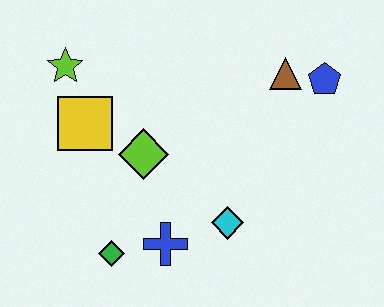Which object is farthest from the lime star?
The blue pentagon is farthest from the lime star.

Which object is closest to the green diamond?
The blue cross is closest to the green diamond.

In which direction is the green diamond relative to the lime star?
The green diamond is below the lime star.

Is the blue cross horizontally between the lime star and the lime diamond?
No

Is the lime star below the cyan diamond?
No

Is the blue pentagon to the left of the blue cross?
No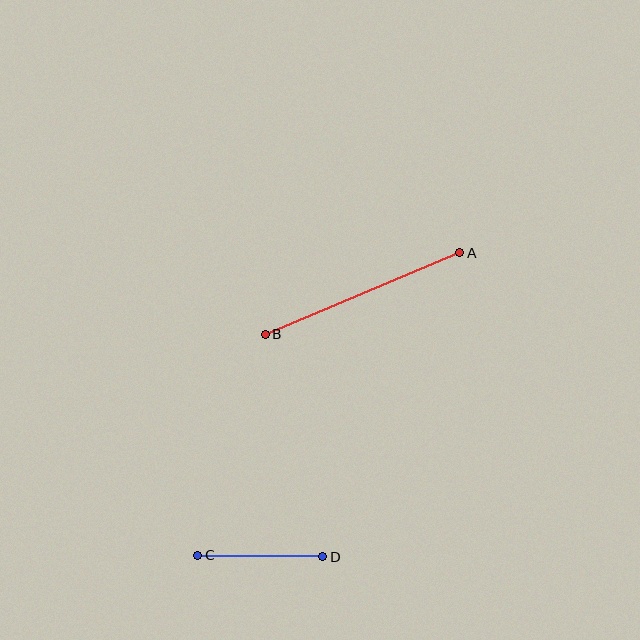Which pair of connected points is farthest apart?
Points A and B are farthest apart.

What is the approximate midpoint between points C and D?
The midpoint is at approximately (260, 556) pixels.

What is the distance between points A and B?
The distance is approximately 210 pixels.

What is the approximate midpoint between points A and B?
The midpoint is at approximately (362, 293) pixels.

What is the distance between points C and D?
The distance is approximately 125 pixels.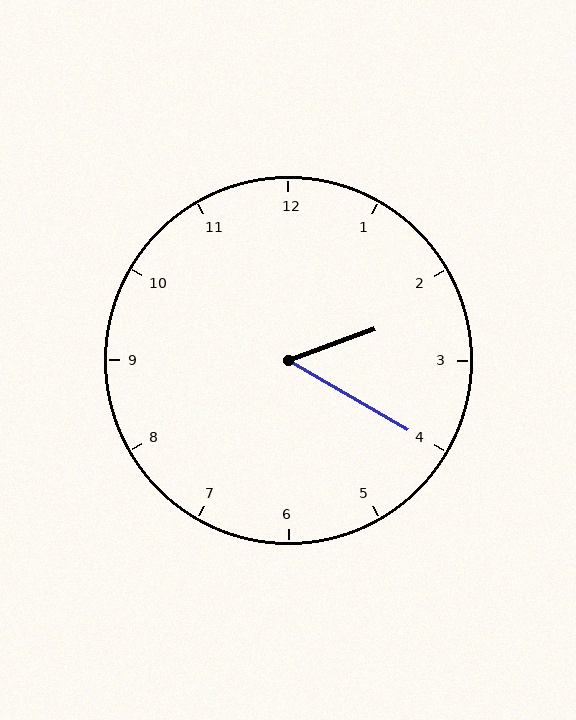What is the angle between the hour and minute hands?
Approximately 50 degrees.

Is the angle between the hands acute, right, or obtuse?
It is acute.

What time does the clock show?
2:20.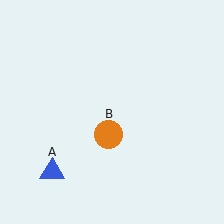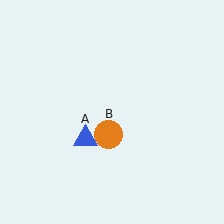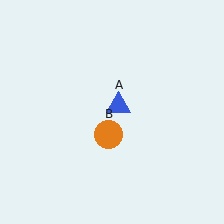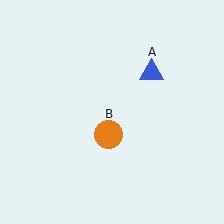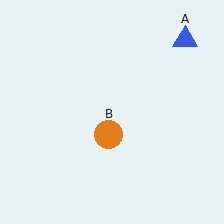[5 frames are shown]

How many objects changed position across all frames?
1 object changed position: blue triangle (object A).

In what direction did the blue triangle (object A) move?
The blue triangle (object A) moved up and to the right.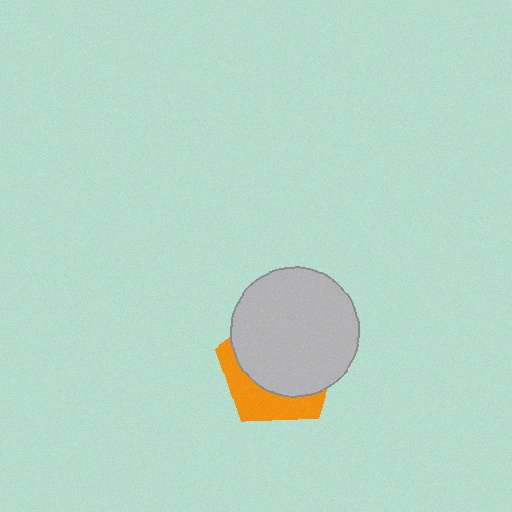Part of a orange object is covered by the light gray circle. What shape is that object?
It is a pentagon.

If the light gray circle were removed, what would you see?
You would see the complete orange pentagon.